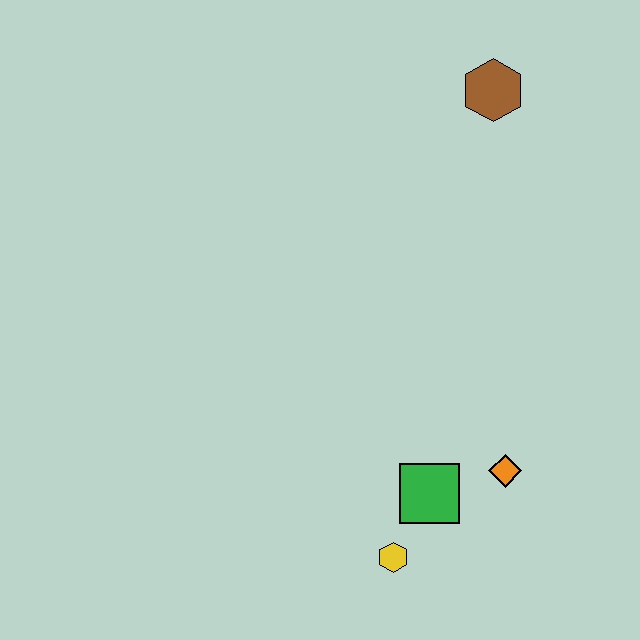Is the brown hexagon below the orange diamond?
No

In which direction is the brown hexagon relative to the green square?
The brown hexagon is above the green square.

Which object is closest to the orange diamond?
The green square is closest to the orange diamond.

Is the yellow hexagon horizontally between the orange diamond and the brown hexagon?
No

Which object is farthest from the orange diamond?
The brown hexagon is farthest from the orange diamond.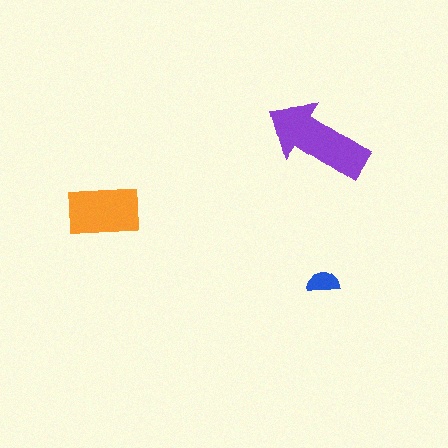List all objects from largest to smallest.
The purple arrow, the orange rectangle, the blue semicircle.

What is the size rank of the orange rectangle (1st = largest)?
2nd.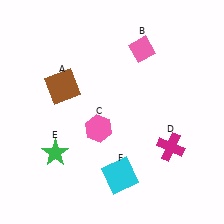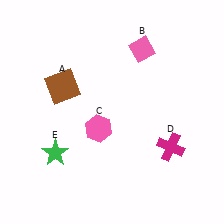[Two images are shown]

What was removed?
The cyan square (F) was removed in Image 2.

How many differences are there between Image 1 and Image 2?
There is 1 difference between the two images.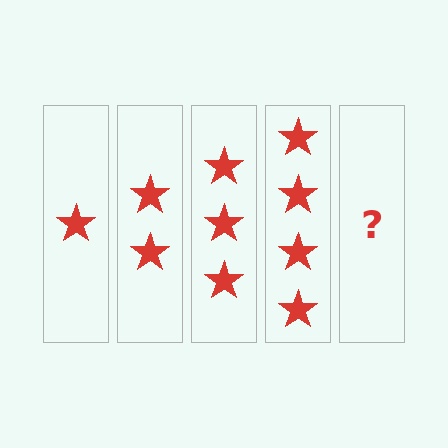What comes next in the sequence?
The next element should be 5 stars.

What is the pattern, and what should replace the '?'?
The pattern is that each step adds one more star. The '?' should be 5 stars.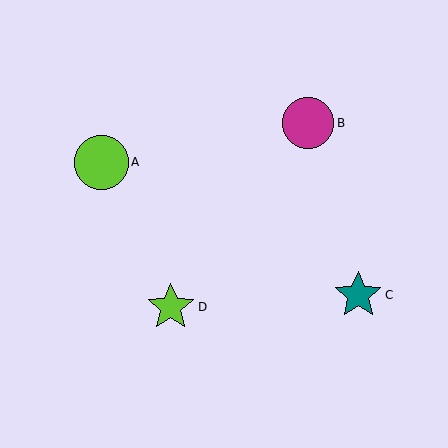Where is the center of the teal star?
The center of the teal star is at (358, 295).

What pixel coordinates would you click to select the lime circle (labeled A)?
Click at (101, 162) to select the lime circle A.